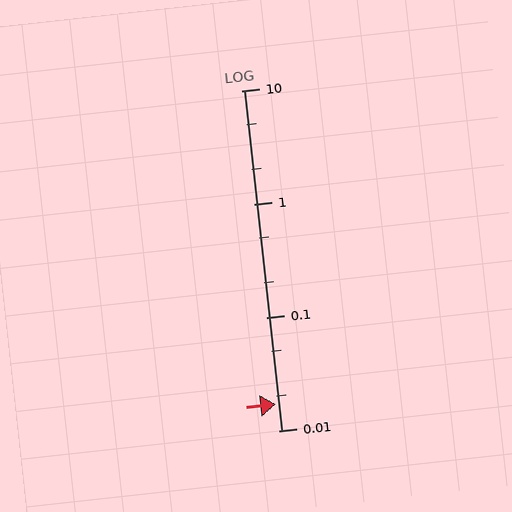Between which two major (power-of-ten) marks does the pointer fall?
The pointer is between 0.01 and 0.1.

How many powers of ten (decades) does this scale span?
The scale spans 3 decades, from 0.01 to 10.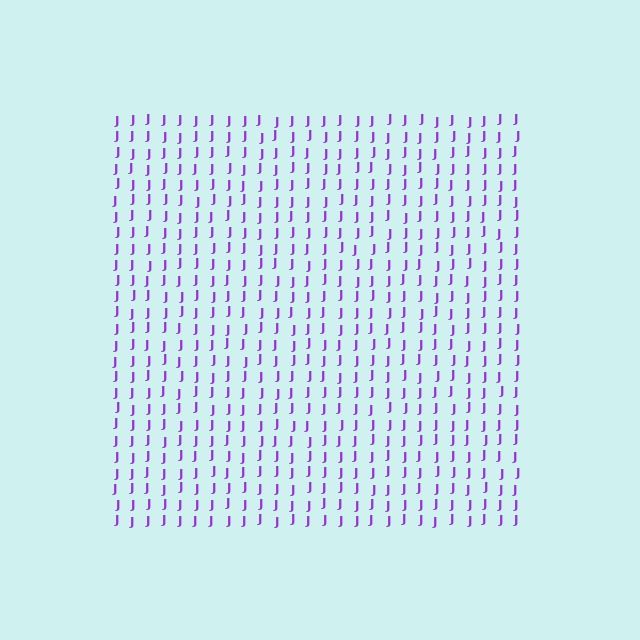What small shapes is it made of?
It is made of small letter J's.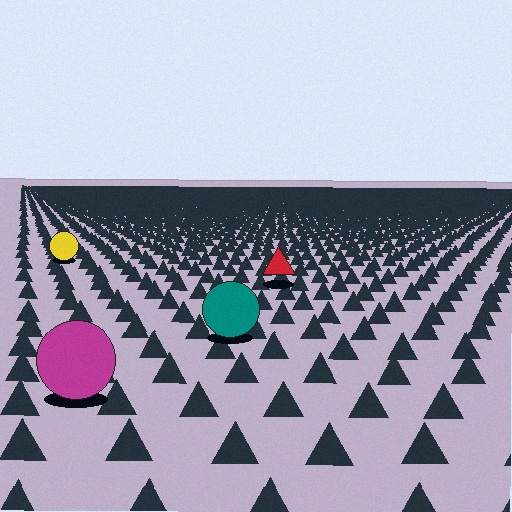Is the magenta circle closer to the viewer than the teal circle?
Yes. The magenta circle is closer — you can tell from the texture gradient: the ground texture is coarser near it.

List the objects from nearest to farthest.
From nearest to farthest: the magenta circle, the teal circle, the red triangle, the yellow circle.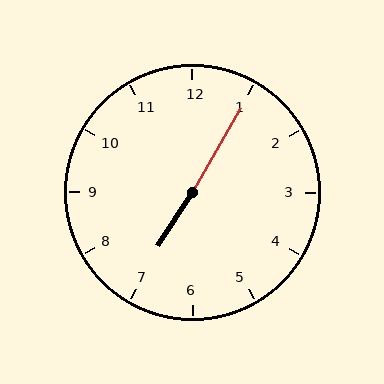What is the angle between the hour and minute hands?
Approximately 178 degrees.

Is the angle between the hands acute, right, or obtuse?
It is obtuse.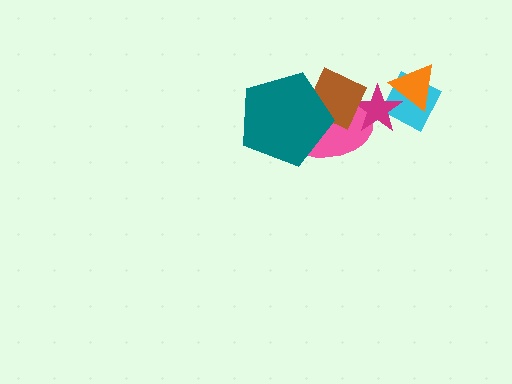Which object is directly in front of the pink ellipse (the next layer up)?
The magenta star is directly in front of the pink ellipse.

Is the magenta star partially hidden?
Yes, it is partially covered by another shape.